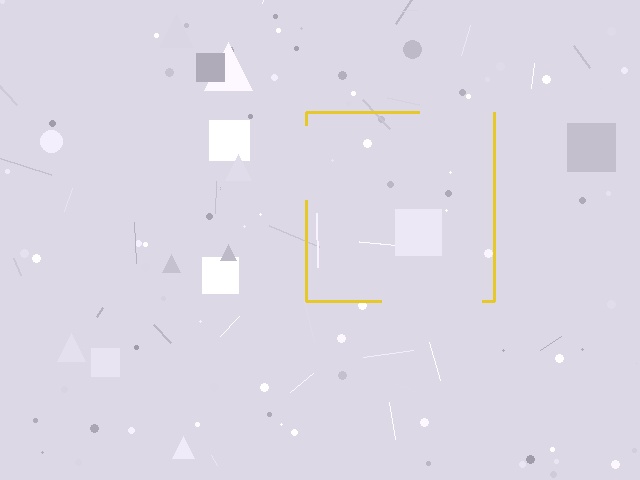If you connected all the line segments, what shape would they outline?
They would outline a square.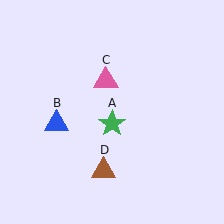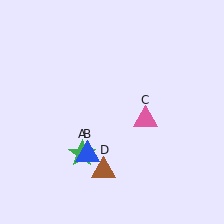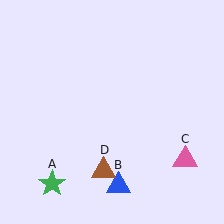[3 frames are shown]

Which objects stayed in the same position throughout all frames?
Brown triangle (object D) remained stationary.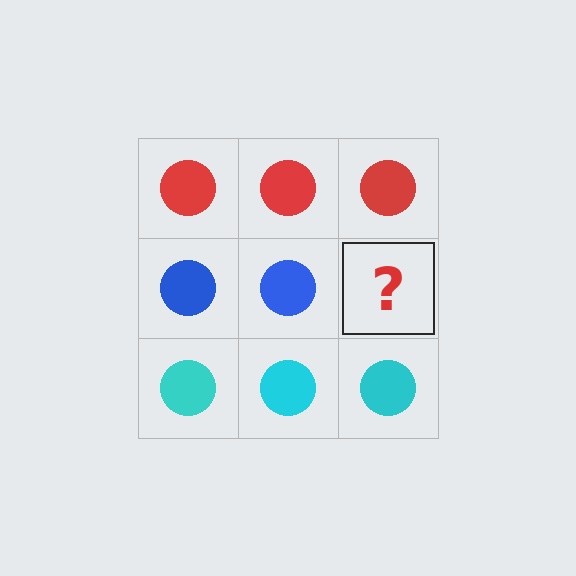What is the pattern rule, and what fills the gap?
The rule is that each row has a consistent color. The gap should be filled with a blue circle.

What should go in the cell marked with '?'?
The missing cell should contain a blue circle.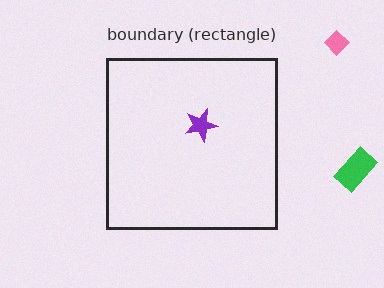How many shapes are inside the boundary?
1 inside, 2 outside.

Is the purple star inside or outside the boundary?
Inside.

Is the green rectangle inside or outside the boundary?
Outside.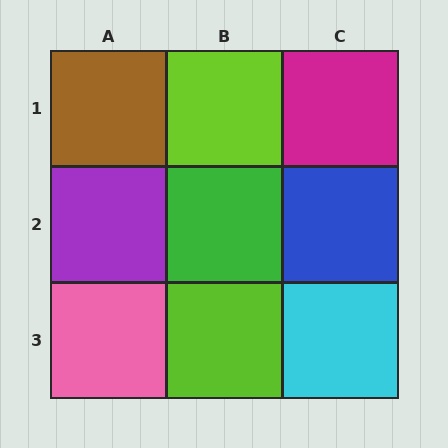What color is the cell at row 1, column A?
Brown.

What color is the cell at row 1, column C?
Magenta.